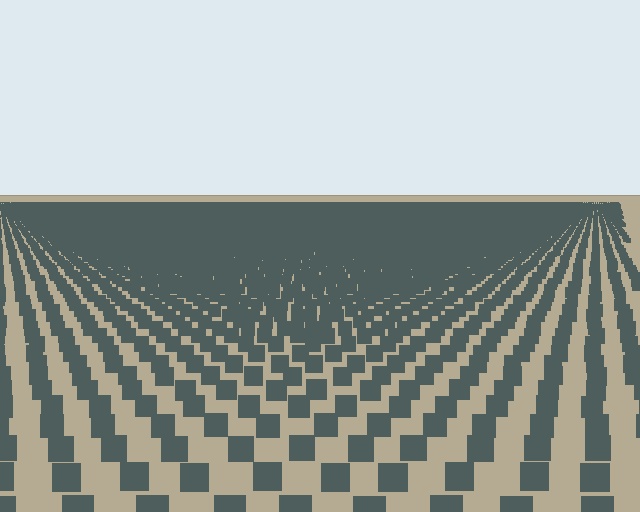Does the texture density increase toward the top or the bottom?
Density increases toward the top.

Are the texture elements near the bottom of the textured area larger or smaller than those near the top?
Larger. Near the bottom, elements are closer to the viewer and appear at a bigger on-screen size.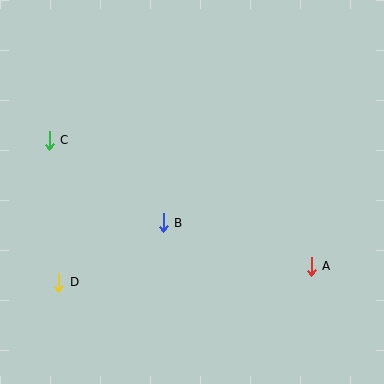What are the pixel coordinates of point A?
Point A is at (311, 266).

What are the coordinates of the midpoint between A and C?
The midpoint between A and C is at (180, 203).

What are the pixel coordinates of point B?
Point B is at (163, 223).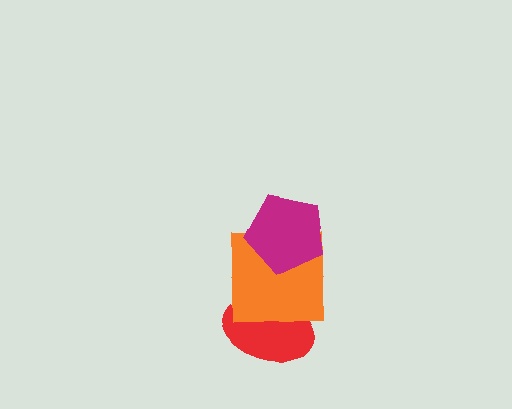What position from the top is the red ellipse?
The red ellipse is 3rd from the top.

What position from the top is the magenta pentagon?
The magenta pentagon is 1st from the top.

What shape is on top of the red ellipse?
The orange square is on top of the red ellipse.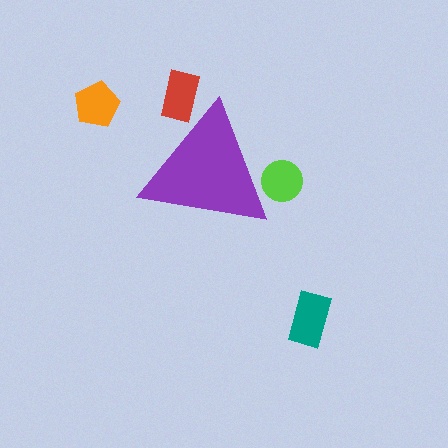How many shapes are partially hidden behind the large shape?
2 shapes are partially hidden.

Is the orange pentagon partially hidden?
No, the orange pentagon is fully visible.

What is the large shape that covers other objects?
A purple triangle.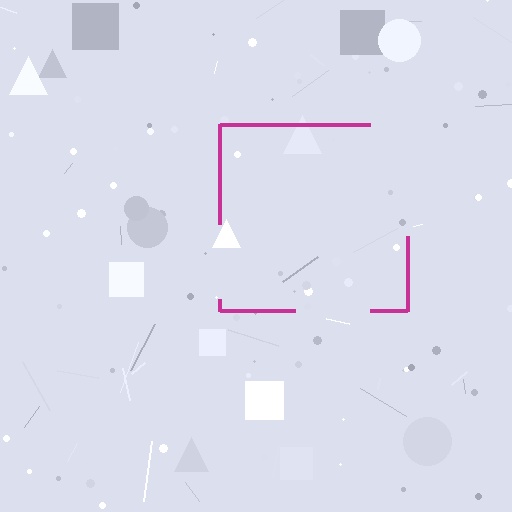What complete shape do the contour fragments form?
The contour fragments form a square.